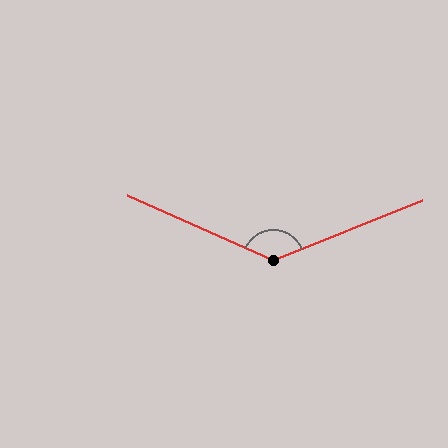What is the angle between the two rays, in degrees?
Approximately 134 degrees.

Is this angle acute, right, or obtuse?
It is obtuse.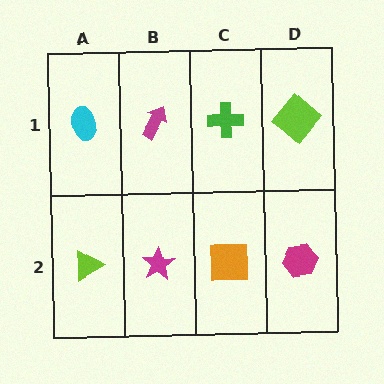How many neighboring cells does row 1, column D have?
2.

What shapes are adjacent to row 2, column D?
A lime diamond (row 1, column D), an orange square (row 2, column C).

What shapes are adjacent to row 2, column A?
A cyan ellipse (row 1, column A), a magenta star (row 2, column B).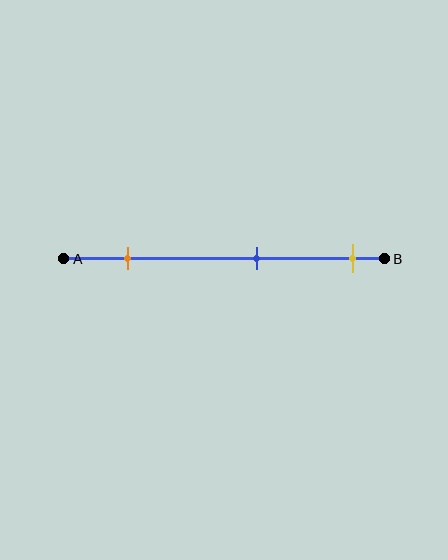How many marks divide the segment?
There are 3 marks dividing the segment.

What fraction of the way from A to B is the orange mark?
The orange mark is approximately 20% (0.2) of the way from A to B.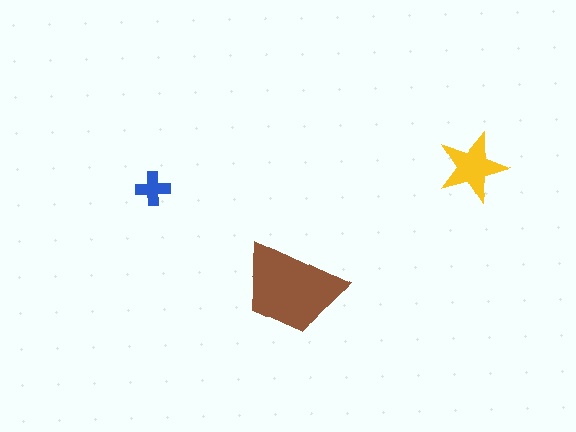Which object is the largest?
The brown trapezoid.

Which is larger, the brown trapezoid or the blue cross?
The brown trapezoid.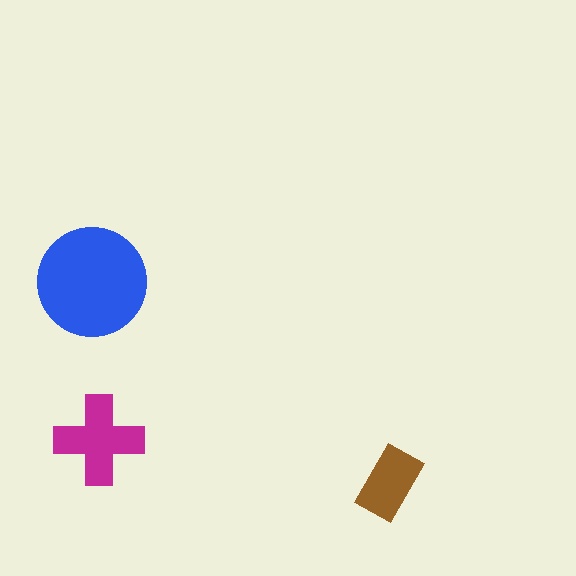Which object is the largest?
The blue circle.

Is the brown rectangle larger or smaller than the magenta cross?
Smaller.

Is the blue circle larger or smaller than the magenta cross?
Larger.